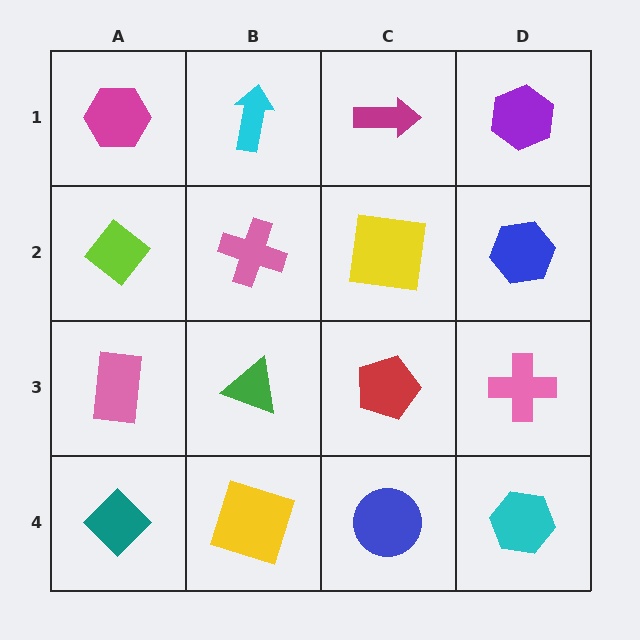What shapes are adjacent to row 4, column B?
A green triangle (row 3, column B), a teal diamond (row 4, column A), a blue circle (row 4, column C).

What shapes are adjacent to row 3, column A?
A lime diamond (row 2, column A), a teal diamond (row 4, column A), a green triangle (row 3, column B).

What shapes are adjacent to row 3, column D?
A blue hexagon (row 2, column D), a cyan hexagon (row 4, column D), a red pentagon (row 3, column C).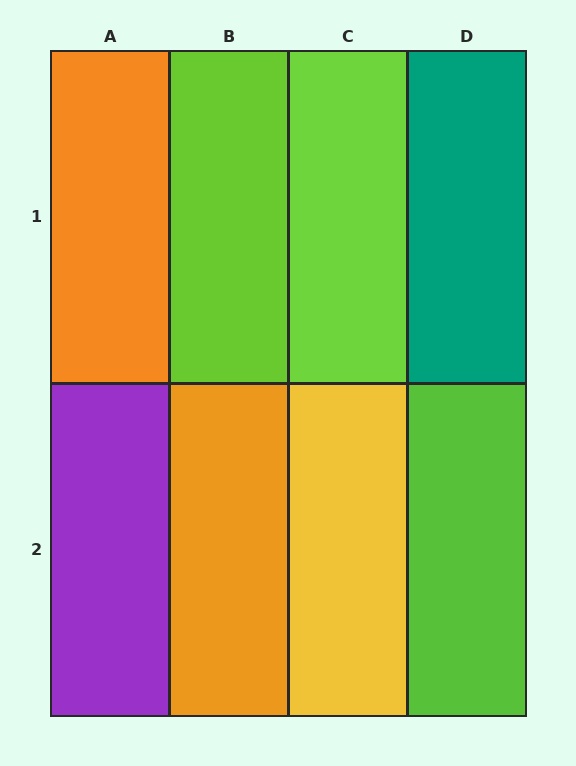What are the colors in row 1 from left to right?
Orange, lime, lime, teal.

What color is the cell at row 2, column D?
Lime.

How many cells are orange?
2 cells are orange.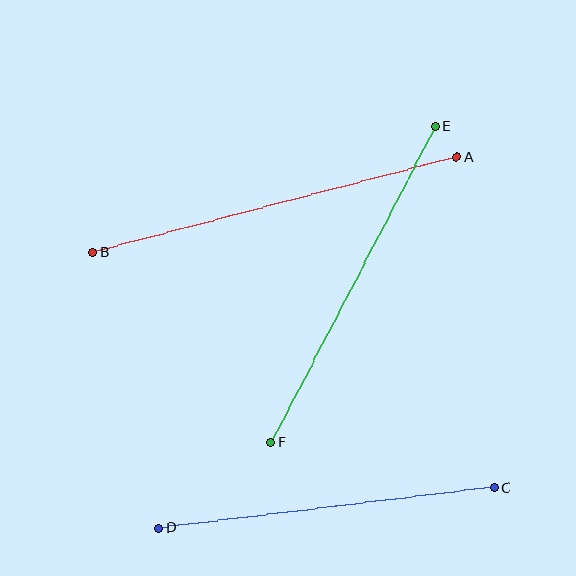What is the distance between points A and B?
The distance is approximately 376 pixels.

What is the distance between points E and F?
The distance is approximately 356 pixels.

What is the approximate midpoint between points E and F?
The midpoint is at approximately (353, 284) pixels.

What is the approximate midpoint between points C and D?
The midpoint is at approximately (327, 508) pixels.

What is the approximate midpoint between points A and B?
The midpoint is at approximately (275, 205) pixels.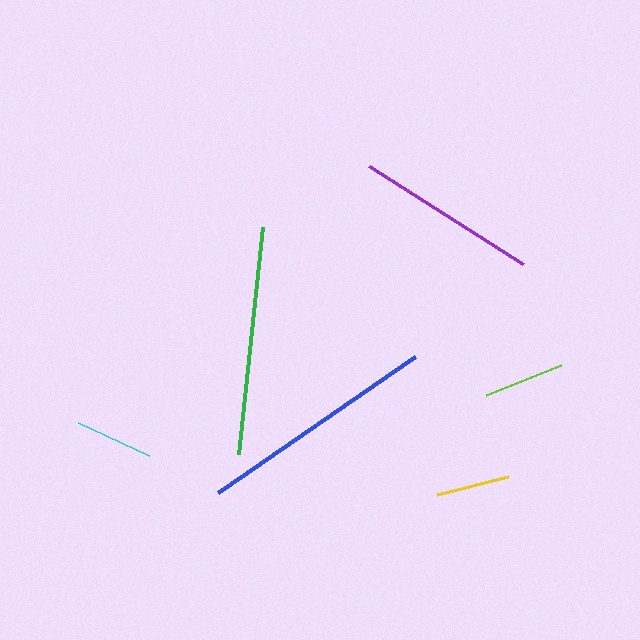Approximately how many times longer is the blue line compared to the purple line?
The blue line is approximately 1.3 times the length of the purple line.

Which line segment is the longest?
The blue line is the longest at approximately 240 pixels.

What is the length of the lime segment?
The lime segment is approximately 81 pixels long.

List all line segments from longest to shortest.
From longest to shortest: blue, green, purple, lime, cyan, yellow.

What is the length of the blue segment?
The blue segment is approximately 240 pixels long.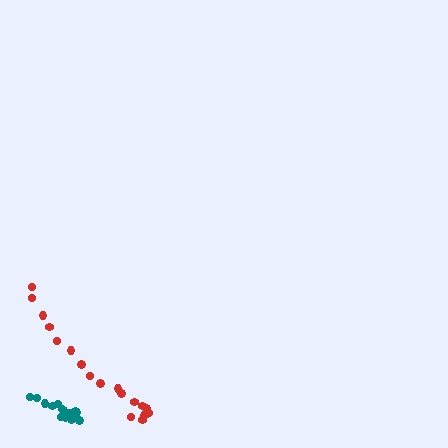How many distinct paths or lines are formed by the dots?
There are 2 distinct paths.